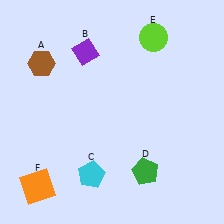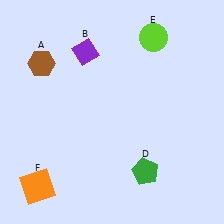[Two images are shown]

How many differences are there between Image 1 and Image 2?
There is 1 difference between the two images.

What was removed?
The cyan pentagon (C) was removed in Image 2.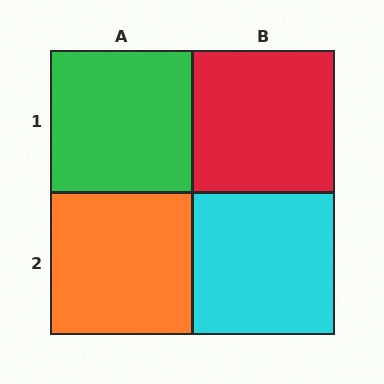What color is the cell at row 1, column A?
Green.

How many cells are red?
1 cell is red.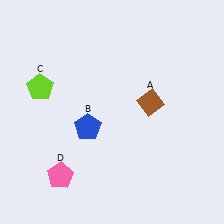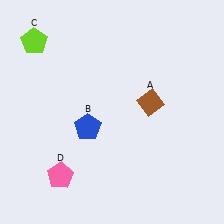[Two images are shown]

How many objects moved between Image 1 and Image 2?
1 object moved between the two images.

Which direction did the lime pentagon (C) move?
The lime pentagon (C) moved up.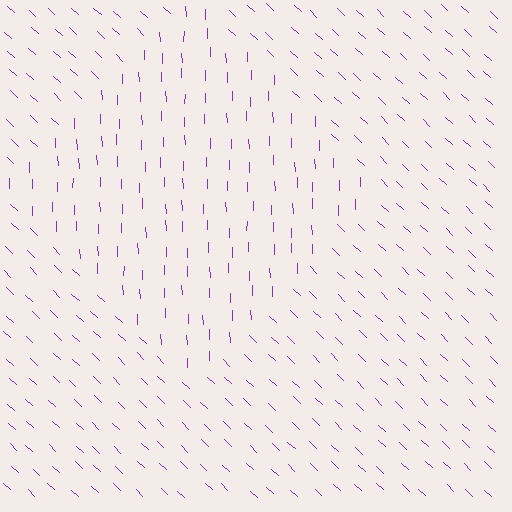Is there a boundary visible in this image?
Yes, there is a texture boundary formed by a change in line orientation.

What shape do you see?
I see a diamond.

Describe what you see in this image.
The image is filled with small purple line segments. A diamond region in the image has lines oriented differently from the surrounding lines, creating a visible texture boundary.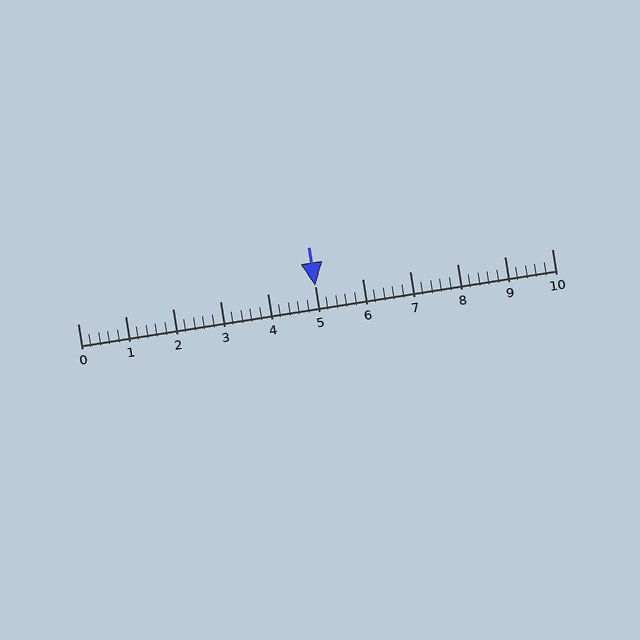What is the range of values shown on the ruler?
The ruler shows values from 0 to 10.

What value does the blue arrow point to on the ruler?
The blue arrow points to approximately 5.0.